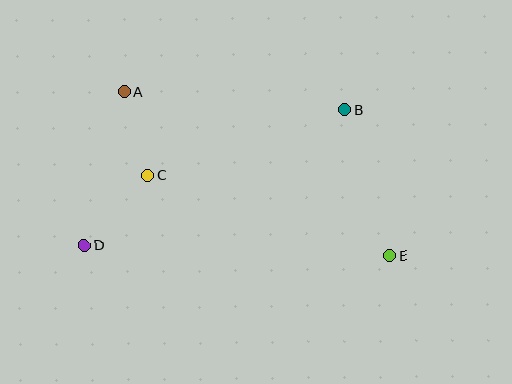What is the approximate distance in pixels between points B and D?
The distance between B and D is approximately 294 pixels.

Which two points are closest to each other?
Points A and C are closest to each other.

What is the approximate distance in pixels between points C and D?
The distance between C and D is approximately 94 pixels.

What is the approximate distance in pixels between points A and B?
The distance between A and B is approximately 221 pixels.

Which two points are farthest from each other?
Points A and E are farthest from each other.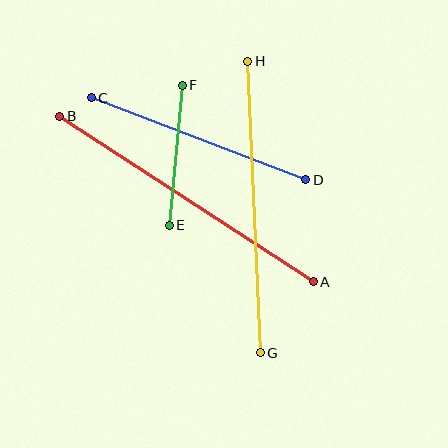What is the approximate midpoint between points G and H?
The midpoint is at approximately (254, 207) pixels.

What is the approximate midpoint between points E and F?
The midpoint is at approximately (176, 155) pixels.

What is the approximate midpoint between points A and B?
The midpoint is at approximately (187, 199) pixels.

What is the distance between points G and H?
The distance is approximately 292 pixels.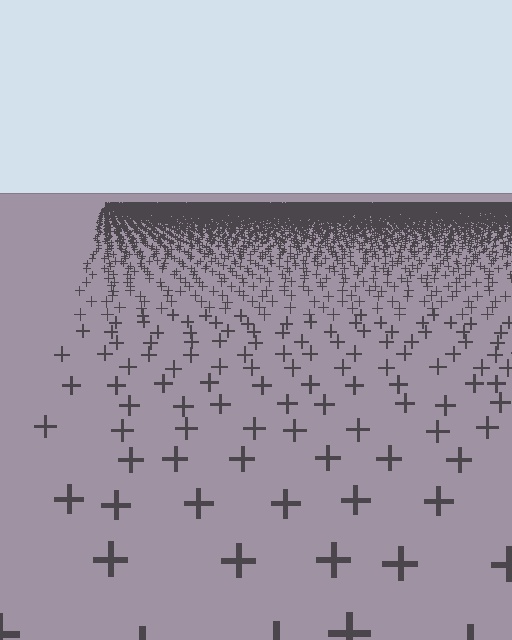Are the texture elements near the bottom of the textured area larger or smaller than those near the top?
Larger. Near the bottom, elements are closer to the viewer and appear at a bigger on-screen size.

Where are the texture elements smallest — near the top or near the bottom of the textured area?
Near the top.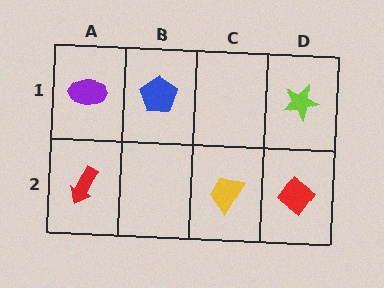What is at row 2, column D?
A red diamond.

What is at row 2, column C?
A yellow trapezoid.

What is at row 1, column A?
A purple ellipse.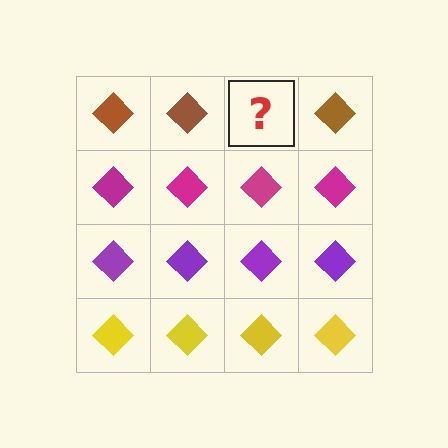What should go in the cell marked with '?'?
The missing cell should contain a brown diamond.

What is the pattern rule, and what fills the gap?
The rule is that each row has a consistent color. The gap should be filled with a brown diamond.